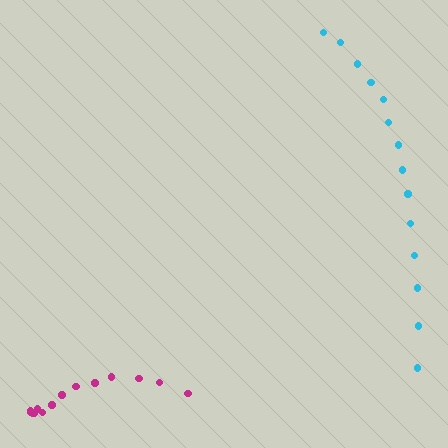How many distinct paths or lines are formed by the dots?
There are 2 distinct paths.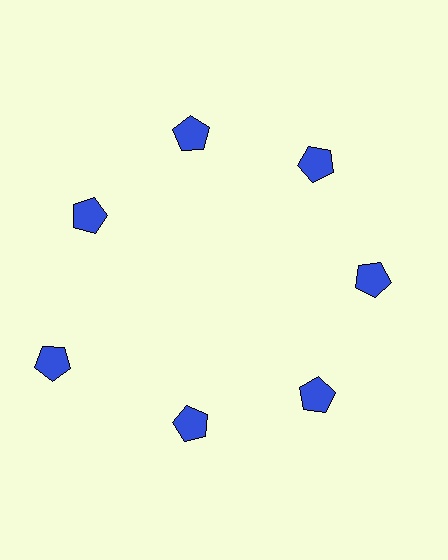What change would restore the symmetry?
The symmetry would be restored by moving it inward, back onto the ring so that all 7 pentagons sit at equal angles and equal distance from the center.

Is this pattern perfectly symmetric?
No. The 7 blue pentagons are arranged in a ring, but one element near the 8 o'clock position is pushed outward from the center, breaking the 7-fold rotational symmetry.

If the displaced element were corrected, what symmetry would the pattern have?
It would have 7-fold rotational symmetry — the pattern would map onto itself every 51 degrees.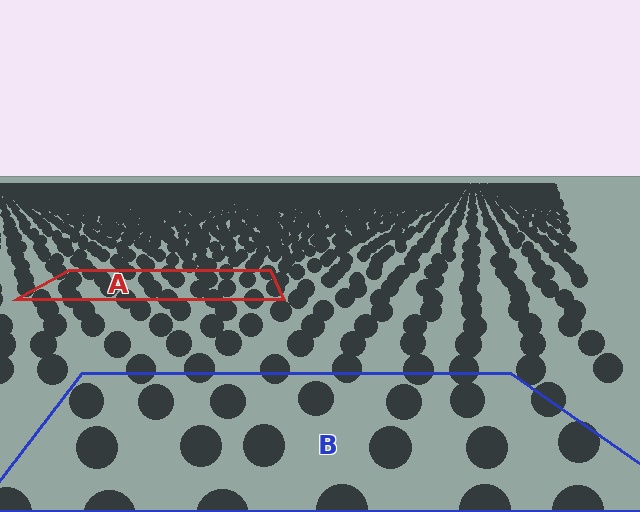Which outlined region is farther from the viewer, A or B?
Region A is farther from the viewer — the texture elements inside it appear smaller and more densely packed.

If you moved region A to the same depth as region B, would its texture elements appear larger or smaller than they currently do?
They would appear larger. At a closer depth, the same texture elements are projected at a bigger on-screen size.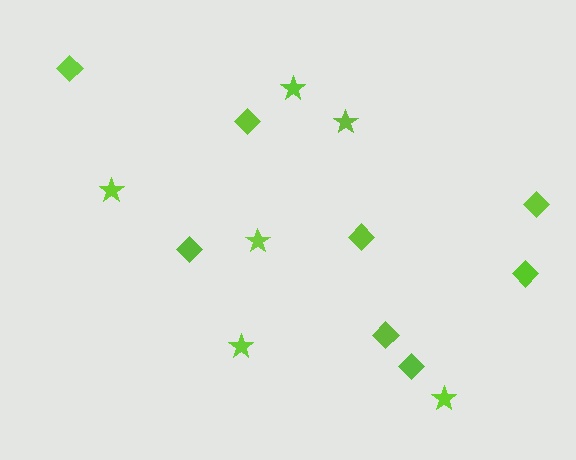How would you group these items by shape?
There are 2 groups: one group of stars (6) and one group of diamonds (8).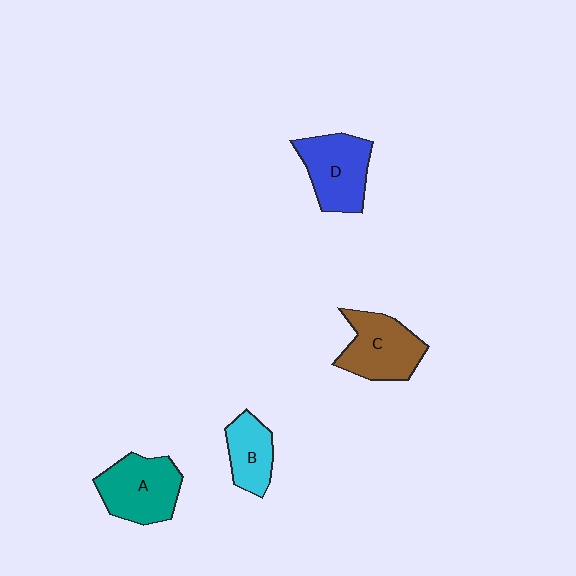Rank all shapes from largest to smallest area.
From largest to smallest: A (teal), D (blue), C (brown), B (cyan).